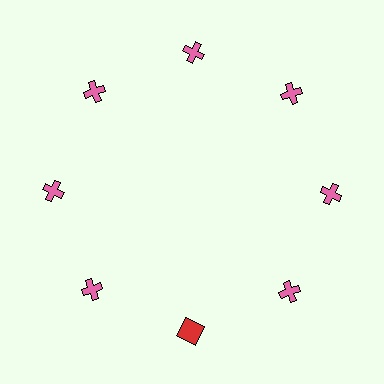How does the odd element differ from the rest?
It differs in both color (red instead of pink) and shape (square instead of cross).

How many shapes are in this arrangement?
There are 8 shapes arranged in a ring pattern.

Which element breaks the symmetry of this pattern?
The red square at roughly the 6 o'clock position breaks the symmetry. All other shapes are pink crosses.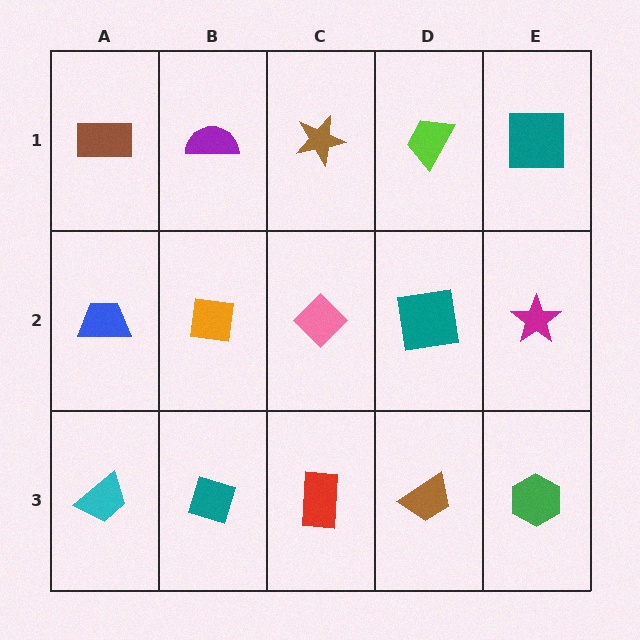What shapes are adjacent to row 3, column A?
A blue trapezoid (row 2, column A), a teal diamond (row 3, column B).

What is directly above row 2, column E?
A teal square.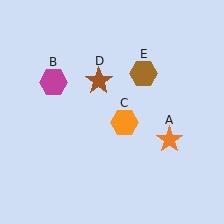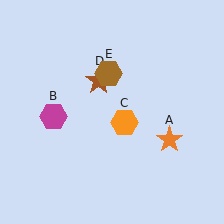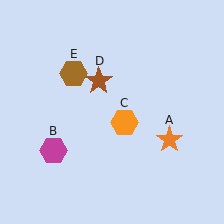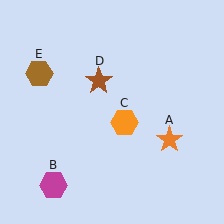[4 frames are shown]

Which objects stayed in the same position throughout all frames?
Orange star (object A) and orange hexagon (object C) and brown star (object D) remained stationary.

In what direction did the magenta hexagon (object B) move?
The magenta hexagon (object B) moved down.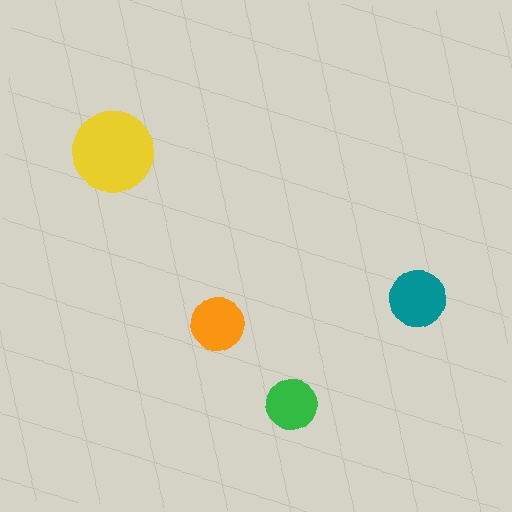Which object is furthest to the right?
The teal circle is rightmost.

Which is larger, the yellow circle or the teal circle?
The yellow one.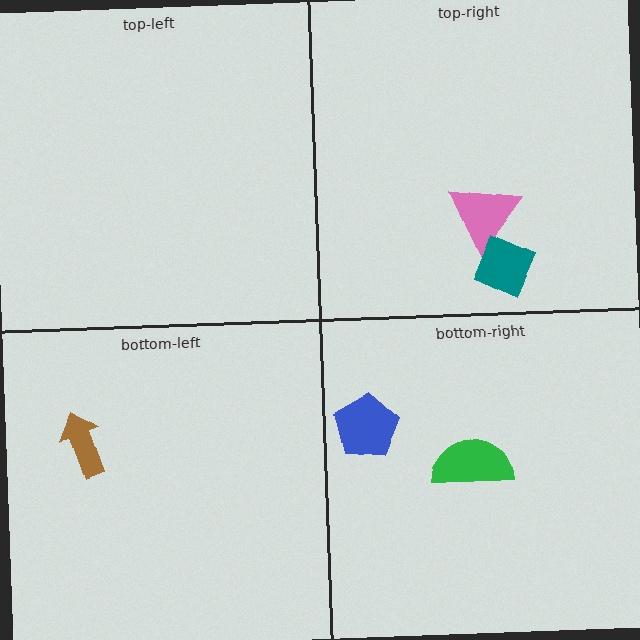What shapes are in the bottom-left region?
The brown arrow.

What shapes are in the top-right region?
The pink triangle, the teal diamond.